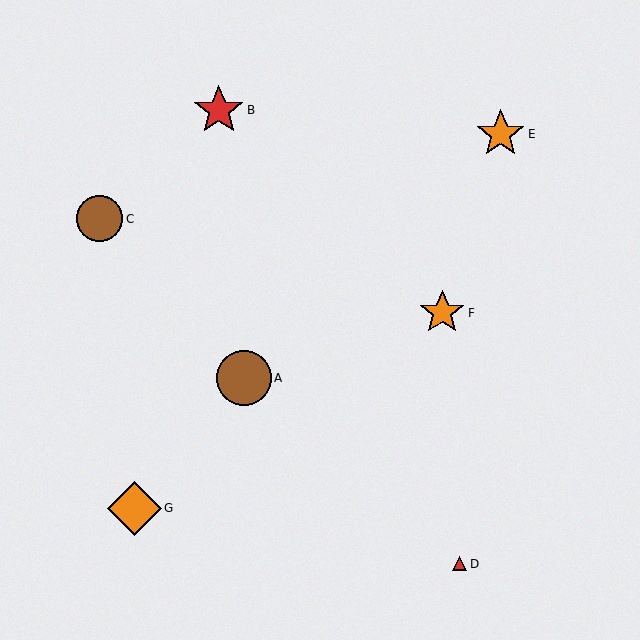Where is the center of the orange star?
The center of the orange star is at (442, 313).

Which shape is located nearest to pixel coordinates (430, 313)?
The orange star (labeled F) at (442, 313) is nearest to that location.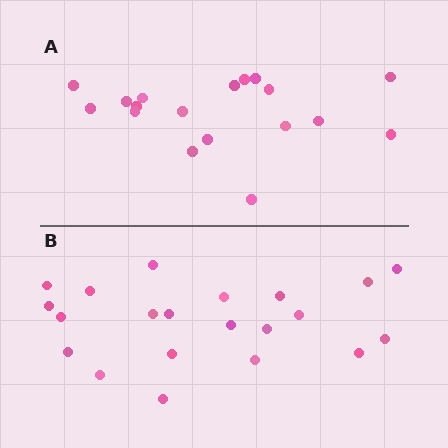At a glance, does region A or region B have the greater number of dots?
Region B (the bottom region) has more dots.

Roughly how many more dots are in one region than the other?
Region B has just a few more — roughly 2 or 3 more dots than region A.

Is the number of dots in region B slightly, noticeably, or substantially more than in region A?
Region B has only slightly more — the two regions are fairly close. The ratio is roughly 1.2 to 1.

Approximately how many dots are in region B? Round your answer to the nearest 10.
About 20 dots. (The exact count is 21, which rounds to 20.)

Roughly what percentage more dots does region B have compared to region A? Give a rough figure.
About 15% more.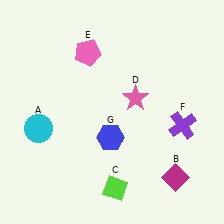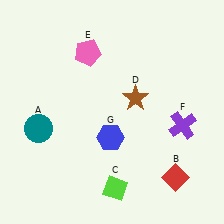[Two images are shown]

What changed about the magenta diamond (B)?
In Image 1, B is magenta. In Image 2, it changed to red.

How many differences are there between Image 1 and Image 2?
There are 3 differences between the two images.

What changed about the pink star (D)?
In Image 1, D is pink. In Image 2, it changed to brown.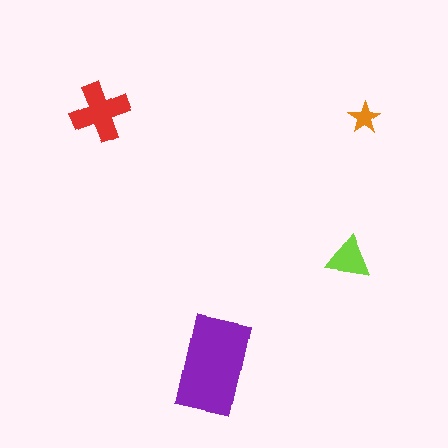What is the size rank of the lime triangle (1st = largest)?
3rd.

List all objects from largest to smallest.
The purple rectangle, the red cross, the lime triangle, the orange star.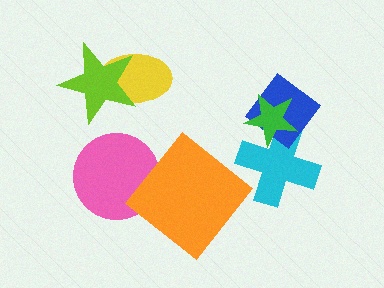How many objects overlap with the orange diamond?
1 object overlaps with the orange diamond.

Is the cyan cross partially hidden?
Yes, it is partially covered by another shape.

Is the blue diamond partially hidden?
Yes, it is partially covered by another shape.